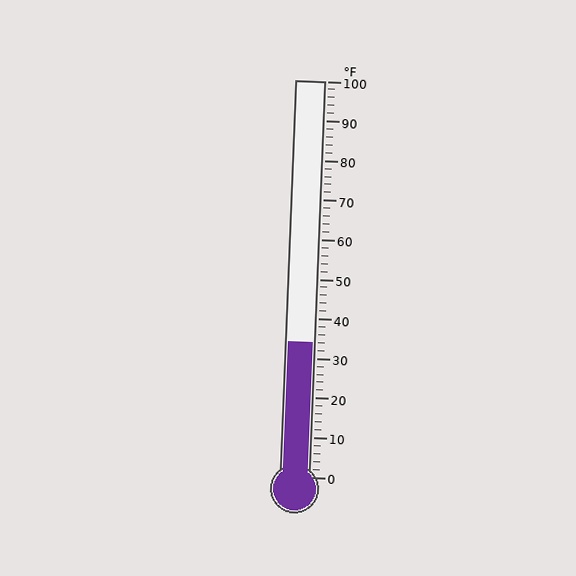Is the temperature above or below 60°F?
The temperature is below 60°F.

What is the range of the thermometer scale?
The thermometer scale ranges from 0°F to 100°F.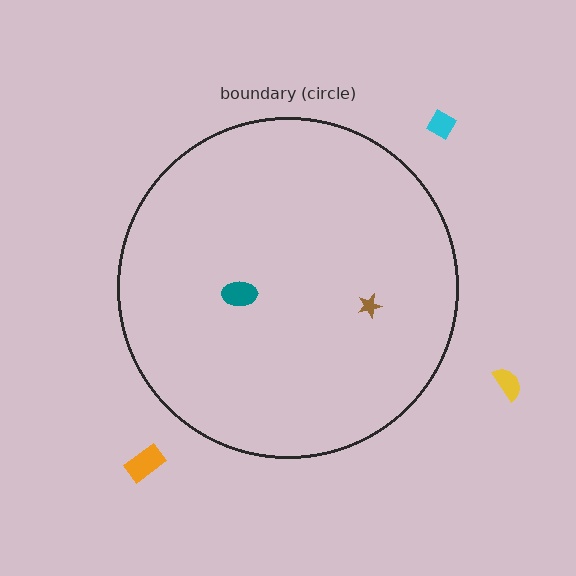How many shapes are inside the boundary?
2 inside, 3 outside.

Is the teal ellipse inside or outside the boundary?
Inside.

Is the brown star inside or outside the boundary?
Inside.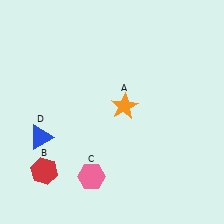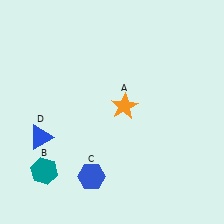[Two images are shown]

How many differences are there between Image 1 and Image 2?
There are 2 differences between the two images.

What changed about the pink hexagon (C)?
In Image 1, C is pink. In Image 2, it changed to blue.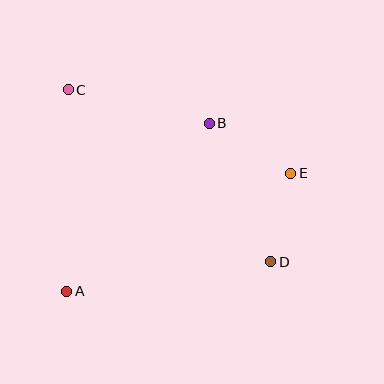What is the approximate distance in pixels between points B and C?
The distance between B and C is approximately 145 pixels.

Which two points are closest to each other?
Points D and E are closest to each other.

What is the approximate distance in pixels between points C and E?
The distance between C and E is approximately 238 pixels.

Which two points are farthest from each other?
Points C and D are farthest from each other.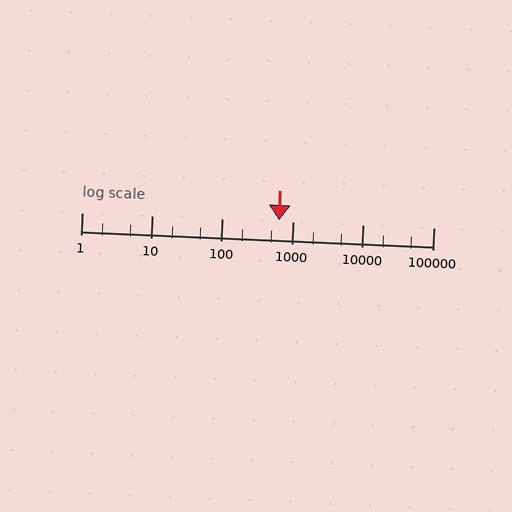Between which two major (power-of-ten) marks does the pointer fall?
The pointer is between 100 and 1000.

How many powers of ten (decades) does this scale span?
The scale spans 5 decades, from 1 to 100000.